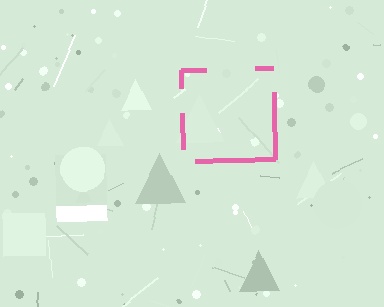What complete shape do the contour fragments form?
The contour fragments form a square.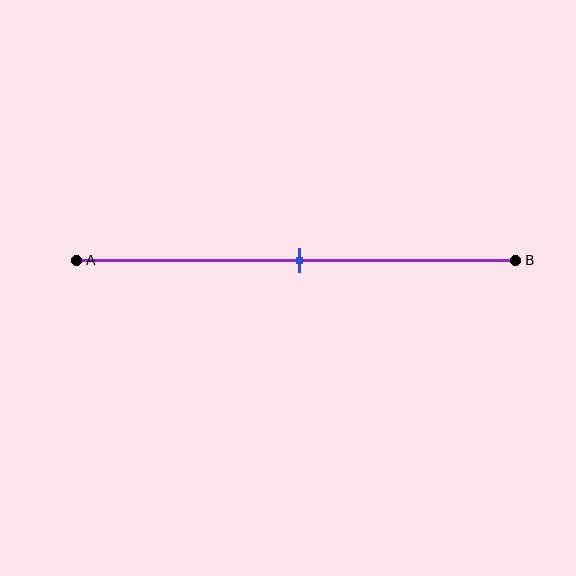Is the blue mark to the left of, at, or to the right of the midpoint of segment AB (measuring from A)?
The blue mark is approximately at the midpoint of segment AB.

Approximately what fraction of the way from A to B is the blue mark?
The blue mark is approximately 50% of the way from A to B.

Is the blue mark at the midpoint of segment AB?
Yes, the mark is approximately at the midpoint.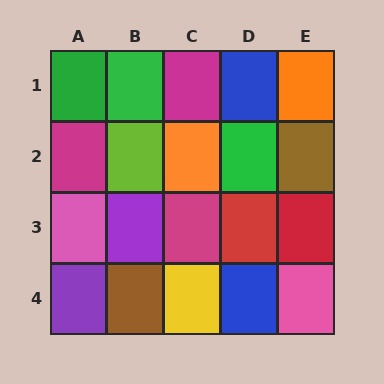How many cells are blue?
2 cells are blue.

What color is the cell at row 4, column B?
Brown.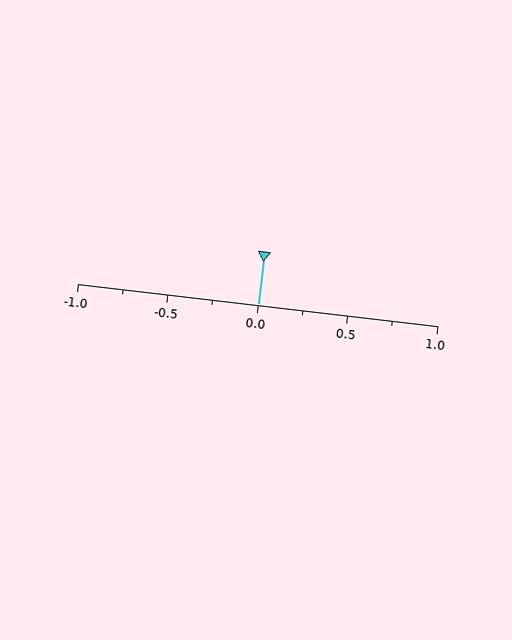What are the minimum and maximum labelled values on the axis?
The axis runs from -1.0 to 1.0.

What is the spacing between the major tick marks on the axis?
The major ticks are spaced 0.5 apart.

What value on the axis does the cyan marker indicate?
The marker indicates approximately 0.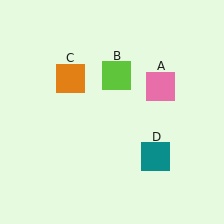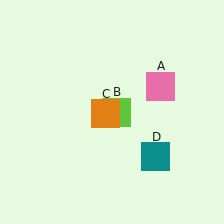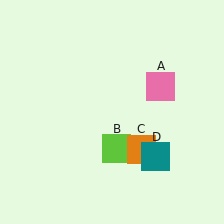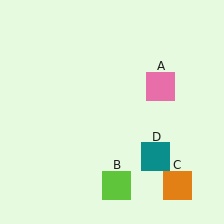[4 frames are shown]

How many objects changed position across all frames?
2 objects changed position: lime square (object B), orange square (object C).